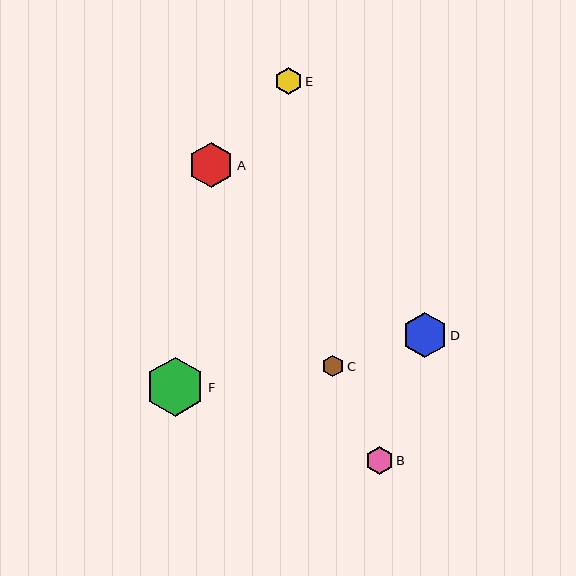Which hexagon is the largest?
Hexagon F is the largest with a size of approximately 59 pixels.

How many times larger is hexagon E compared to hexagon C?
Hexagon E is approximately 1.3 times the size of hexagon C.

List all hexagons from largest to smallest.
From largest to smallest: F, D, A, B, E, C.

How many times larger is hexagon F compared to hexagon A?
Hexagon F is approximately 1.3 times the size of hexagon A.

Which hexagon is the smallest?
Hexagon C is the smallest with a size of approximately 21 pixels.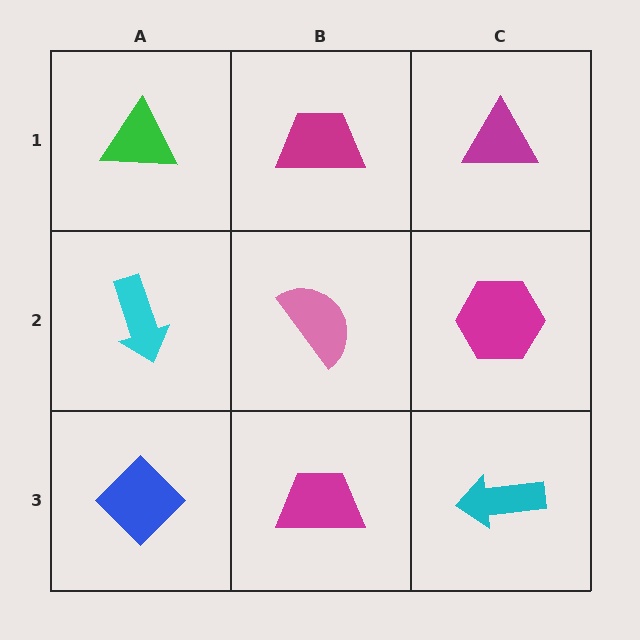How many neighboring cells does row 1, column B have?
3.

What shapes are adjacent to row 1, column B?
A pink semicircle (row 2, column B), a green triangle (row 1, column A), a magenta triangle (row 1, column C).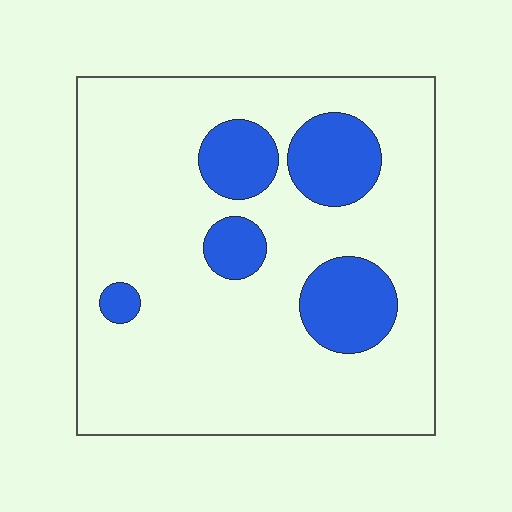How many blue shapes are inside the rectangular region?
5.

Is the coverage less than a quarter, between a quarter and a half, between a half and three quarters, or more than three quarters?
Less than a quarter.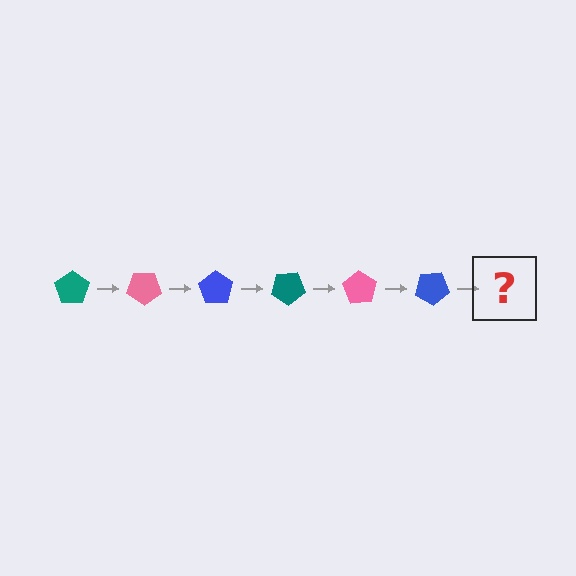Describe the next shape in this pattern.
It should be a teal pentagon, rotated 210 degrees from the start.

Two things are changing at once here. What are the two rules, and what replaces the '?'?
The two rules are that it rotates 35 degrees each step and the color cycles through teal, pink, and blue. The '?' should be a teal pentagon, rotated 210 degrees from the start.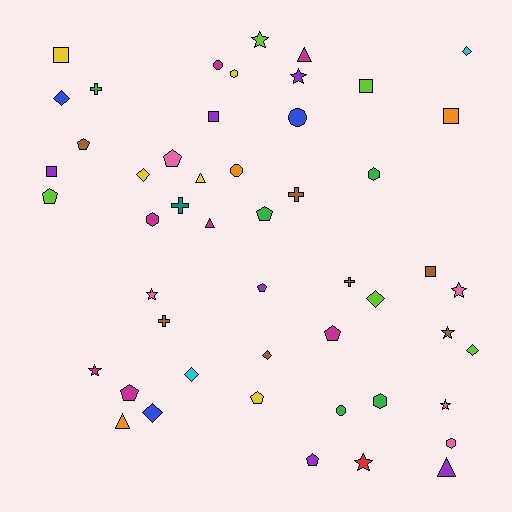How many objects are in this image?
There are 50 objects.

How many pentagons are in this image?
There are 9 pentagons.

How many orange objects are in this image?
There are 3 orange objects.